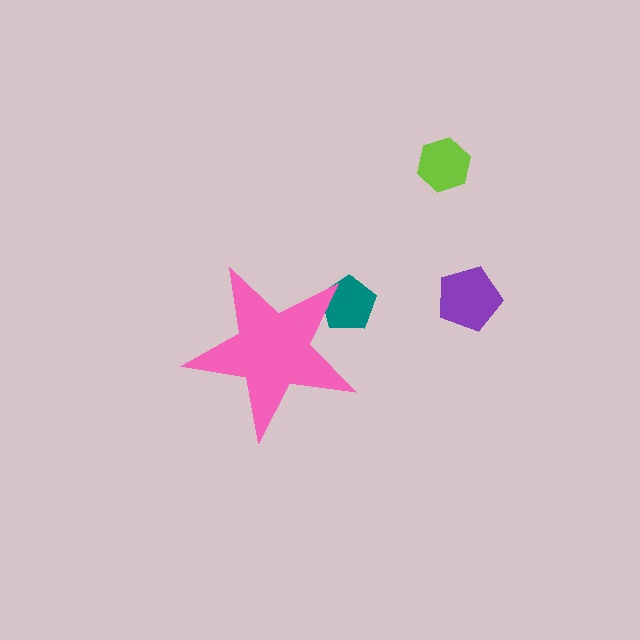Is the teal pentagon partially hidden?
Yes, the teal pentagon is partially hidden behind the pink star.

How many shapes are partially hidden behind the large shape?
1 shape is partially hidden.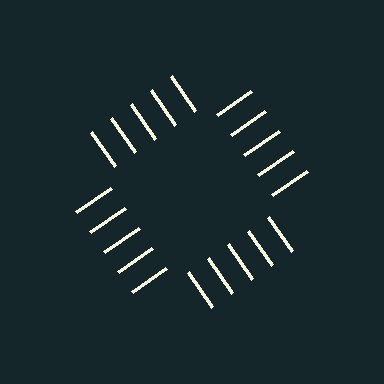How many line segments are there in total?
20 — 5 along each of the 4 edges.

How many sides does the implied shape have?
4 sides — the line-ends trace a square.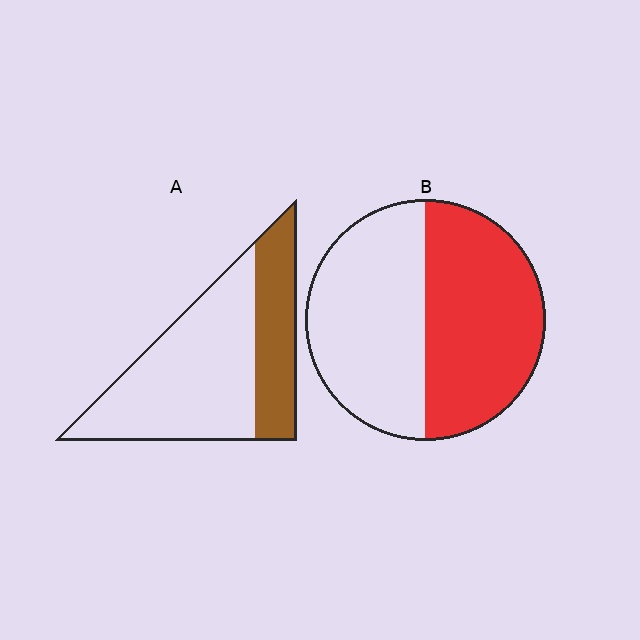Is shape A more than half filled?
No.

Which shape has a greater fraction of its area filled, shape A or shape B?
Shape B.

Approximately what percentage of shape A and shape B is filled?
A is approximately 30% and B is approximately 50%.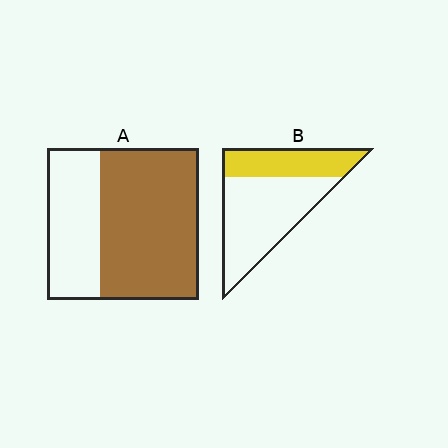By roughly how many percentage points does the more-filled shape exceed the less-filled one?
By roughly 30 percentage points (A over B).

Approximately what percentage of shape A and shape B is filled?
A is approximately 65% and B is approximately 35%.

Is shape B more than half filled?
No.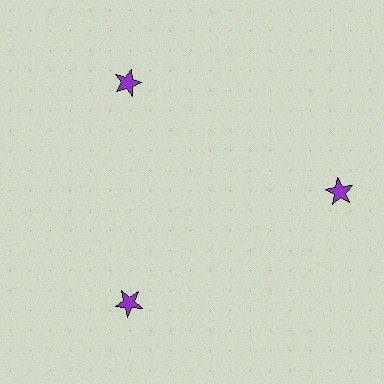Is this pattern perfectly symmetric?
No. The 3 purple stars are arranged in a ring, but one element near the 3 o'clock position is pushed outward from the center, breaking the 3-fold rotational symmetry.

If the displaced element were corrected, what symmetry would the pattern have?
It would have 3-fold rotational symmetry — the pattern would map onto itself every 120 degrees.